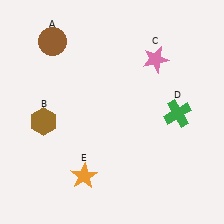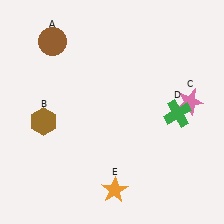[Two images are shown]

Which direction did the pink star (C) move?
The pink star (C) moved down.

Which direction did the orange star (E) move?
The orange star (E) moved right.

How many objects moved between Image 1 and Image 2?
2 objects moved between the two images.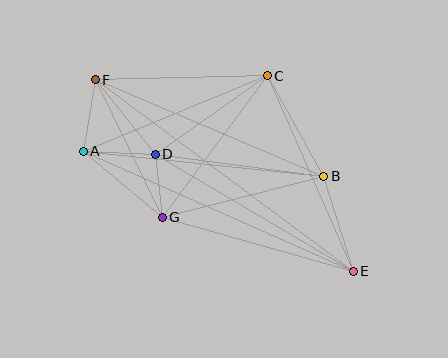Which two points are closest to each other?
Points D and G are closest to each other.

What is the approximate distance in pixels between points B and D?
The distance between B and D is approximately 170 pixels.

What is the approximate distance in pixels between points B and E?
The distance between B and E is approximately 99 pixels.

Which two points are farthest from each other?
Points E and F are farthest from each other.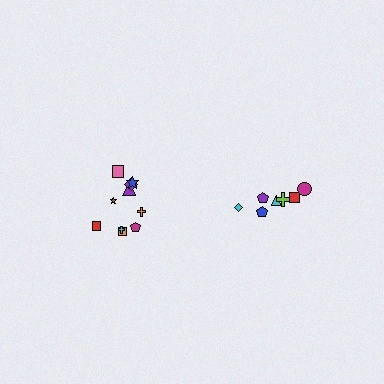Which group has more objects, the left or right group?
The left group.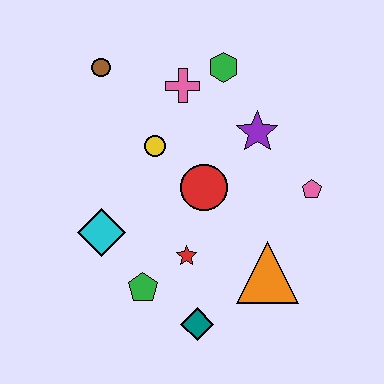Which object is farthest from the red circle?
The brown circle is farthest from the red circle.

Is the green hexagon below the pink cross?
No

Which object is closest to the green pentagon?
The red star is closest to the green pentagon.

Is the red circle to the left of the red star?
No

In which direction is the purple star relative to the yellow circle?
The purple star is to the right of the yellow circle.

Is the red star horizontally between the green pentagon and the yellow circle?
No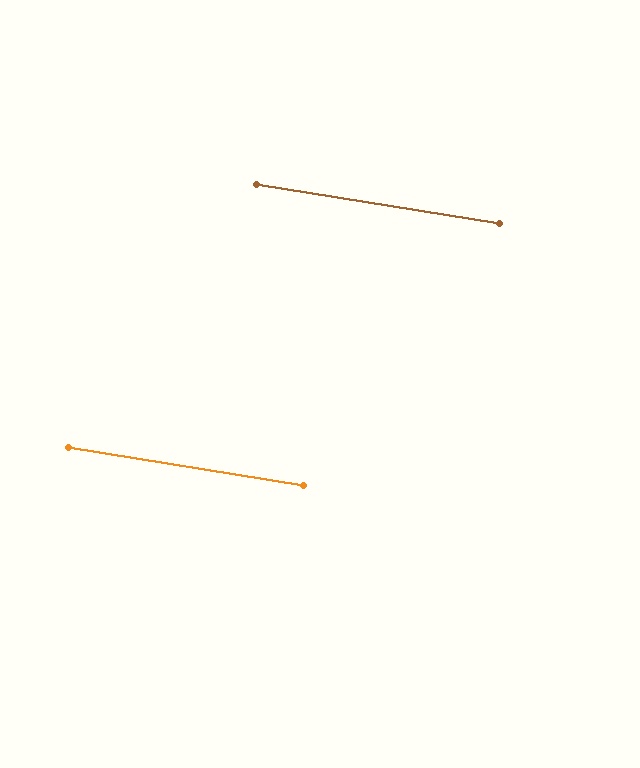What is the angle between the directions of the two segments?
Approximately 0 degrees.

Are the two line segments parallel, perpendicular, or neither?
Parallel — their directions differ by only 0.0°.